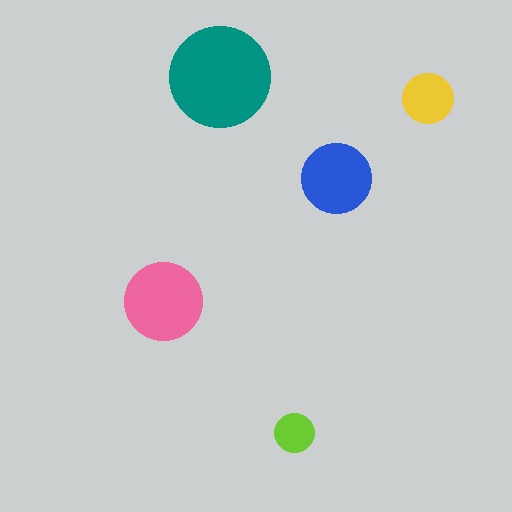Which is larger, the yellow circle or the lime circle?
The yellow one.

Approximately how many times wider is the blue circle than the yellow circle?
About 1.5 times wider.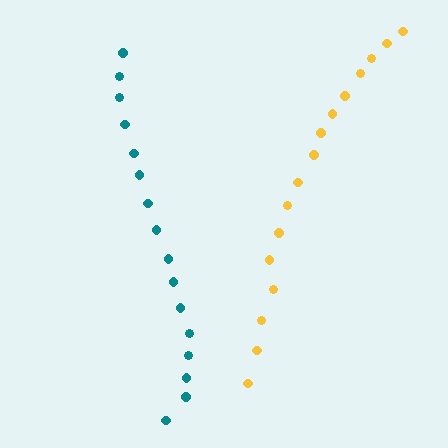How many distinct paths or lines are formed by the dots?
There are 2 distinct paths.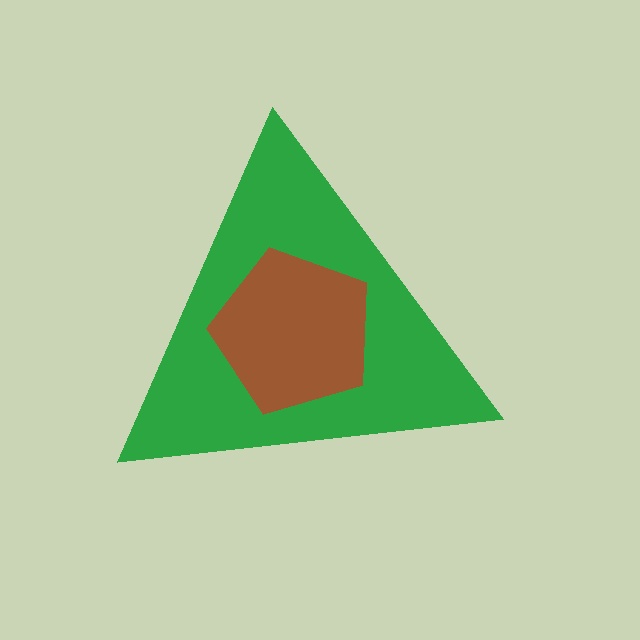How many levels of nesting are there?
2.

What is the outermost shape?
The green triangle.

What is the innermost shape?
The brown pentagon.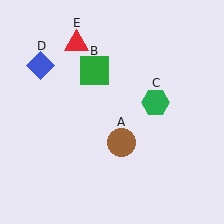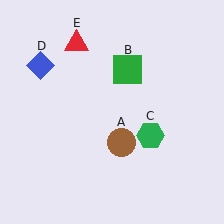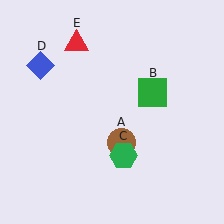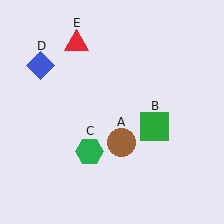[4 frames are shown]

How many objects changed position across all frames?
2 objects changed position: green square (object B), green hexagon (object C).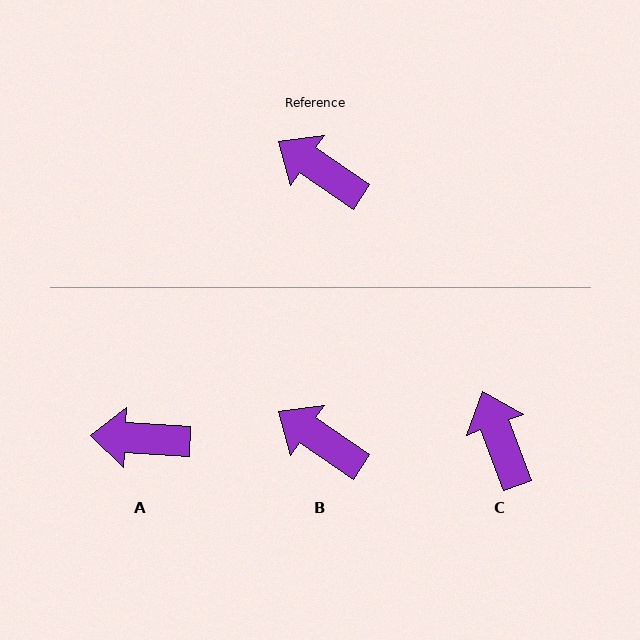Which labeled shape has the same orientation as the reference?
B.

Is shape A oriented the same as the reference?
No, it is off by about 30 degrees.